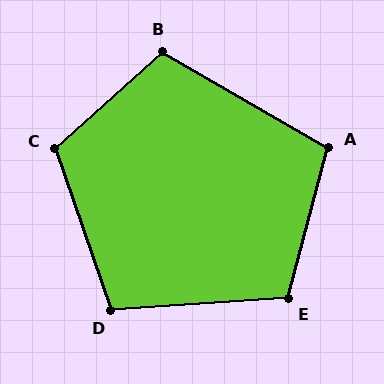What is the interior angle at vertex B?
Approximately 108 degrees (obtuse).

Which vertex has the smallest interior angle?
D, at approximately 105 degrees.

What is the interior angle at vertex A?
Approximately 105 degrees (obtuse).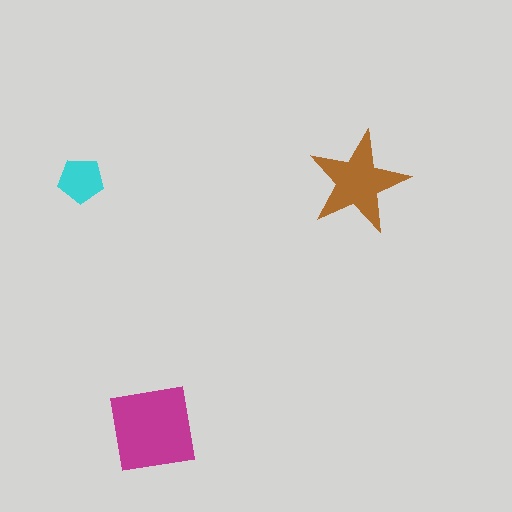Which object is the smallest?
The cyan pentagon.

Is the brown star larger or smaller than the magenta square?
Smaller.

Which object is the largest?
The magenta square.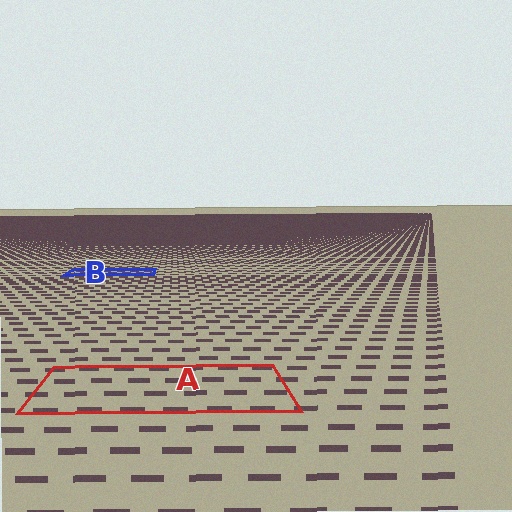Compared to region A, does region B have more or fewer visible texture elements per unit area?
Region B has more texture elements per unit area — they are packed more densely because it is farther away.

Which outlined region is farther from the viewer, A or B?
Region B is farther from the viewer — the texture elements inside it appear smaller and more densely packed.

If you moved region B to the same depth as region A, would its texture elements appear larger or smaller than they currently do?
They would appear larger. At a closer depth, the same texture elements are projected at a bigger on-screen size.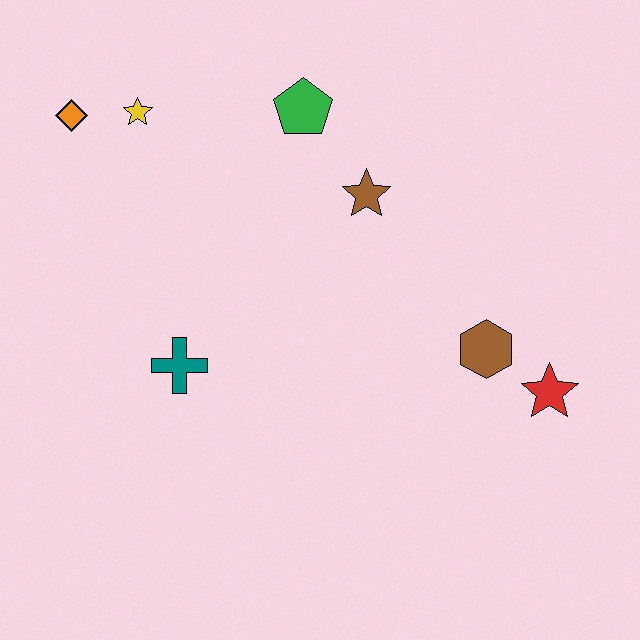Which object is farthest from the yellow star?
The red star is farthest from the yellow star.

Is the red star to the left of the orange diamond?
No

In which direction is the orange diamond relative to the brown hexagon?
The orange diamond is to the left of the brown hexagon.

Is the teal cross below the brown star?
Yes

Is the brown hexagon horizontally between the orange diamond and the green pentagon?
No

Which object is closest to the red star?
The brown hexagon is closest to the red star.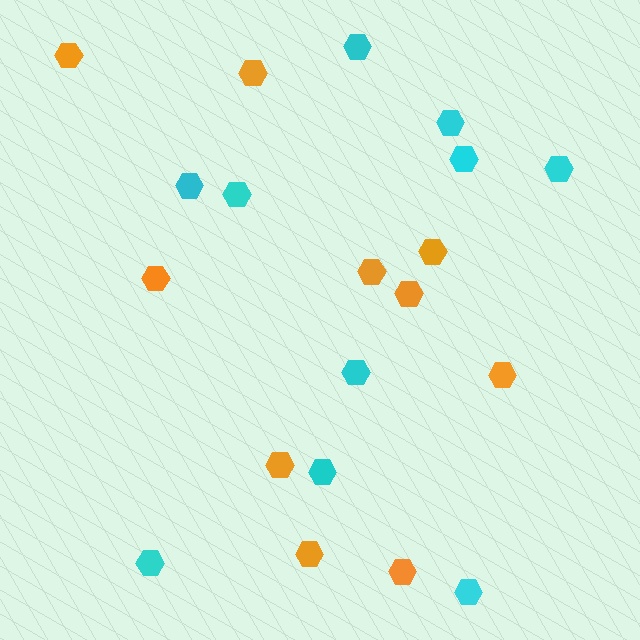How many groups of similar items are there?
There are 2 groups: one group of cyan hexagons (10) and one group of orange hexagons (10).